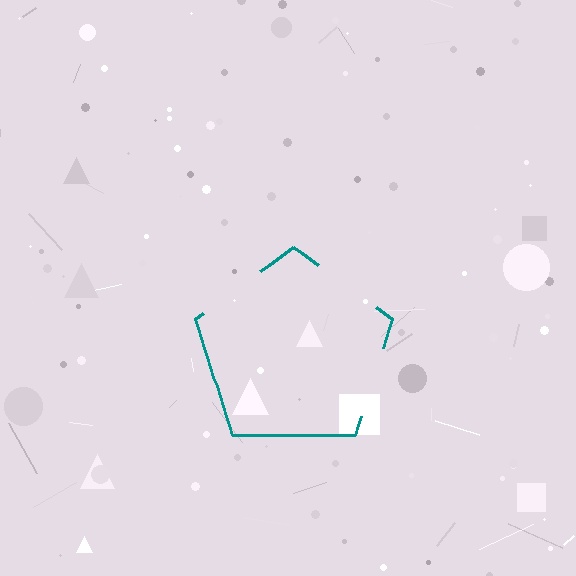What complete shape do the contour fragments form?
The contour fragments form a pentagon.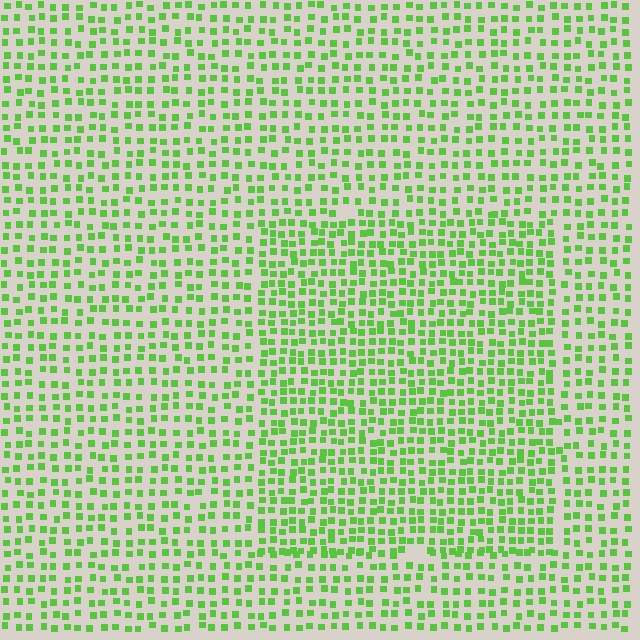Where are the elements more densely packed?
The elements are more densely packed inside the rectangle boundary.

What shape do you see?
I see a rectangle.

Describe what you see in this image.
The image contains small lime elements arranged at two different densities. A rectangle-shaped region is visible where the elements are more densely packed than the surrounding area.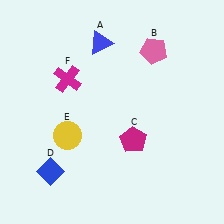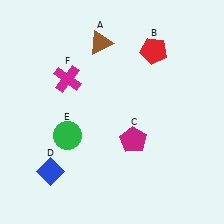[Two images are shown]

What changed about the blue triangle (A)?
In Image 1, A is blue. In Image 2, it changed to brown.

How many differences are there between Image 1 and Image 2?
There are 3 differences between the two images.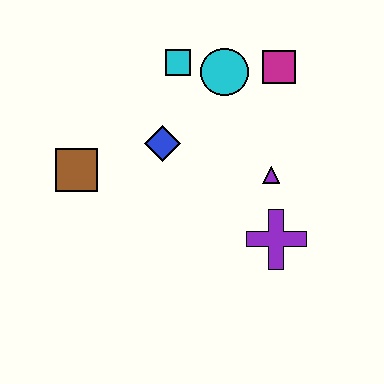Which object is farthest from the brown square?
The magenta square is farthest from the brown square.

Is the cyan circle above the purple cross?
Yes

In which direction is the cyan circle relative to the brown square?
The cyan circle is to the right of the brown square.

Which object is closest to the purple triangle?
The purple cross is closest to the purple triangle.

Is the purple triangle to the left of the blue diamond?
No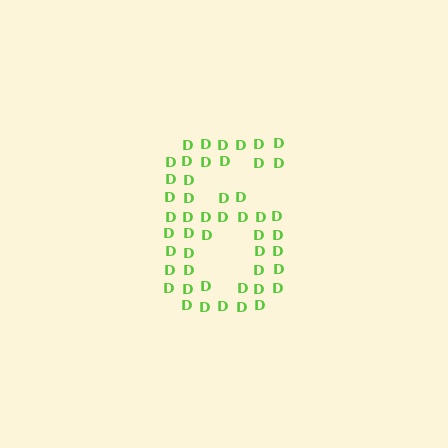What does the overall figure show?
The overall figure shows the digit 6.